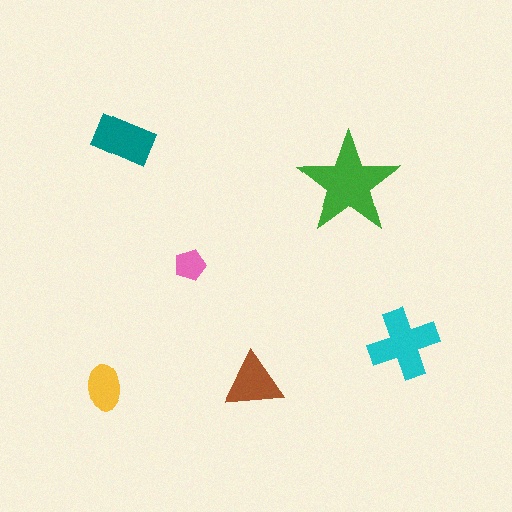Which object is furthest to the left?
The yellow ellipse is leftmost.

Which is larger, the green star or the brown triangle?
The green star.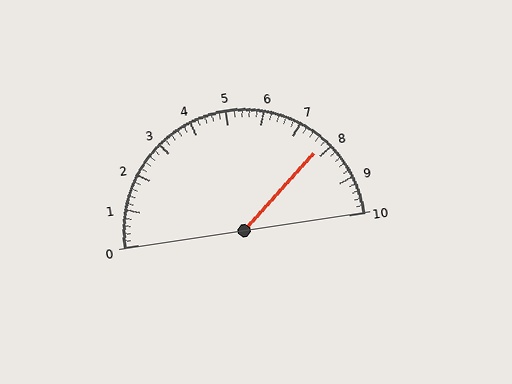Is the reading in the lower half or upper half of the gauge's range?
The reading is in the upper half of the range (0 to 10).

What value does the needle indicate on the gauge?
The needle indicates approximately 7.8.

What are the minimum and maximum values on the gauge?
The gauge ranges from 0 to 10.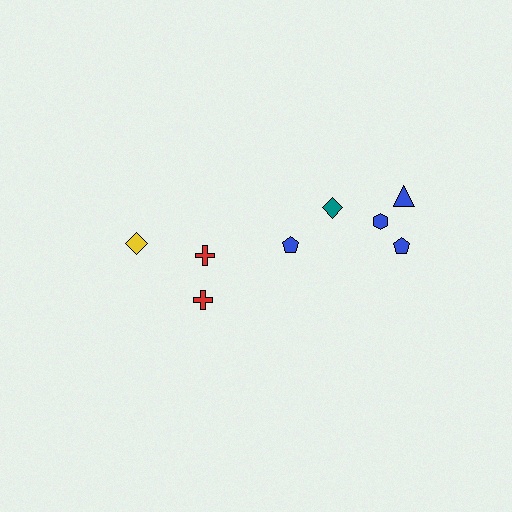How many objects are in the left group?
There are 3 objects.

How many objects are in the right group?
There are 5 objects.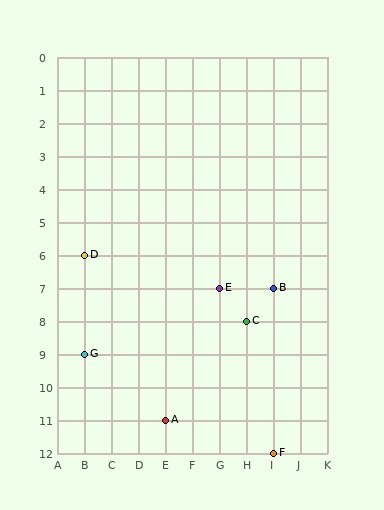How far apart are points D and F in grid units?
Points D and F are 7 columns and 6 rows apart (about 9.2 grid units diagonally).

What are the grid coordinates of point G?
Point G is at grid coordinates (B, 9).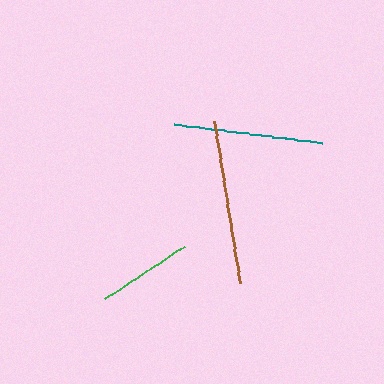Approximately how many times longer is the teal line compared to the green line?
The teal line is approximately 1.6 times the length of the green line.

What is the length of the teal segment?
The teal segment is approximately 150 pixels long.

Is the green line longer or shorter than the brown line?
The brown line is longer than the green line.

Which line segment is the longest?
The brown line is the longest at approximately 164 pixels.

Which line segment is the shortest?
The green line is the shortest at approximately 95 pixels.